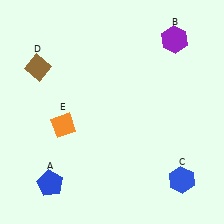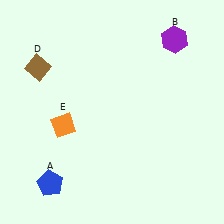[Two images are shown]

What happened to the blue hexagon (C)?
The blue hexagon (C) was removed in Image 2. It was in the bottom-right area of Image 1.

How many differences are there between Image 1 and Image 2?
There is 1 difference between the two images.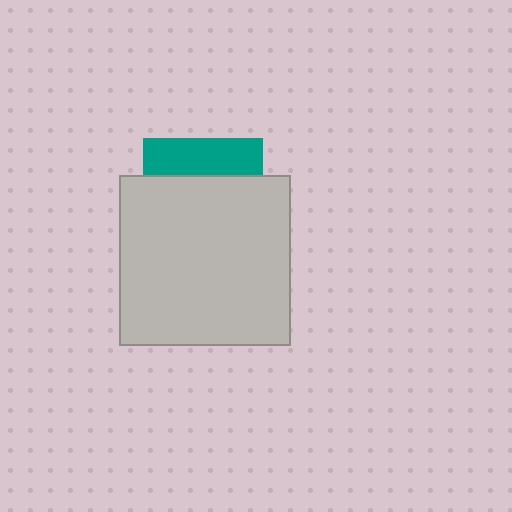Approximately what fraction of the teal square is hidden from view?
Roughly 68% of the teal square is hidden behind the light gray square.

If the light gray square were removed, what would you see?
You would see the complete teal square.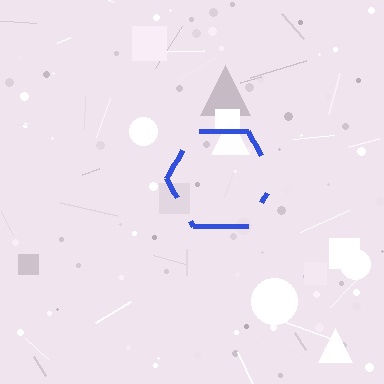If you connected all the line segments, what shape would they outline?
They would outline a hexagon.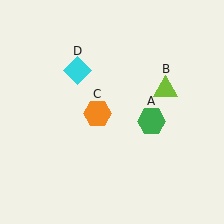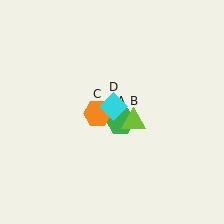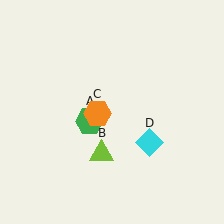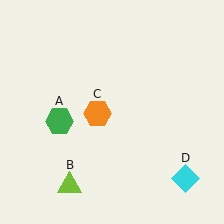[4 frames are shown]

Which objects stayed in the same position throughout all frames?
Orange hexagon (object C) remained stationary.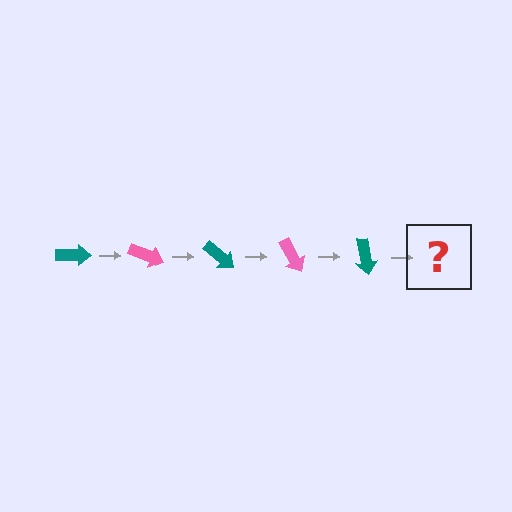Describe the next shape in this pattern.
It should be a pink arrow, rotated 100 degrees from the start.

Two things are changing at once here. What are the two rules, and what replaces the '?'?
The two rules are that it rotates 20 degrees each step and the color cycles through teal and pink. The '?' should be a pink arrow, rotated 100 degrees from the start.